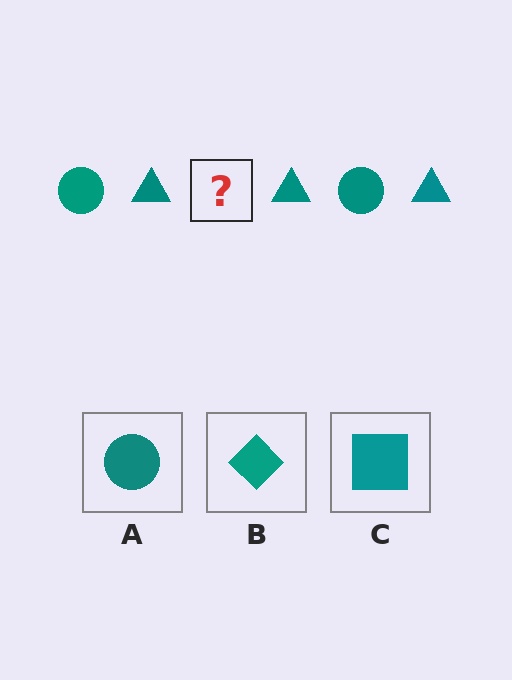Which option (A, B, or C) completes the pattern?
A.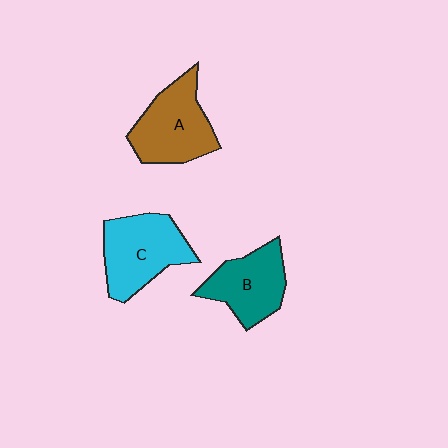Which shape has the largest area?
Shape C (cyan).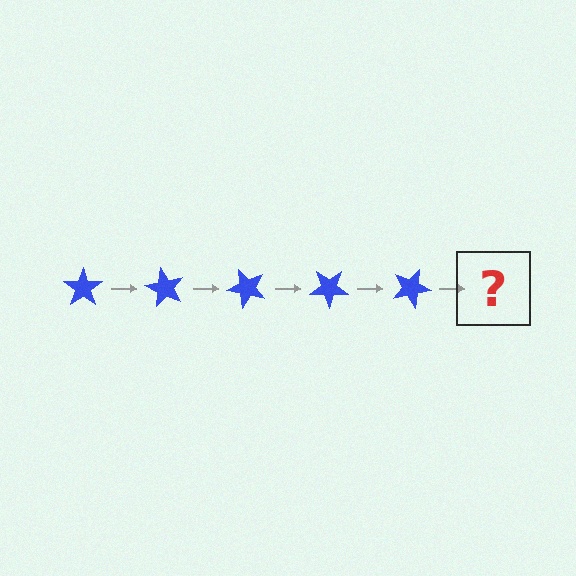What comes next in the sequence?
The next element should be a blue star rotated 300 degrees.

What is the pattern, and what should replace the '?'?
The pattern is that the star rotates 60 degrees each step. The '?' should be a blue star rotated 300 degrees.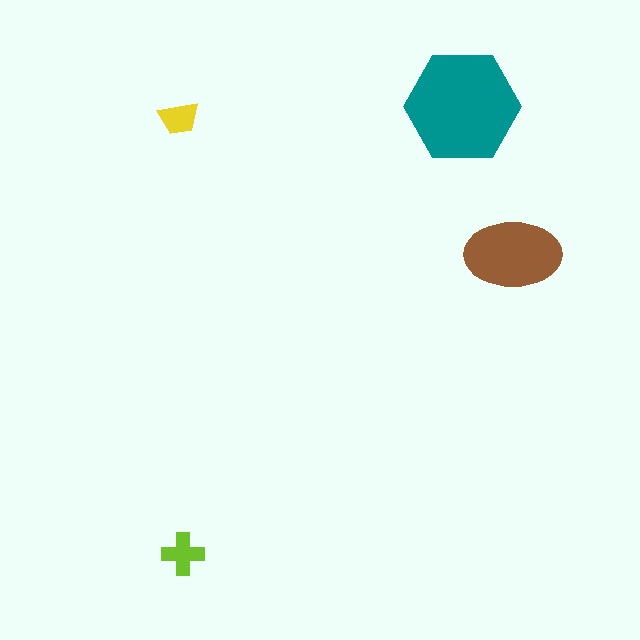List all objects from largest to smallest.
The teal hexagon, the brown ellipse, the lime cross, the yellow trapezoid.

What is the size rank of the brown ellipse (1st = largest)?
2nd.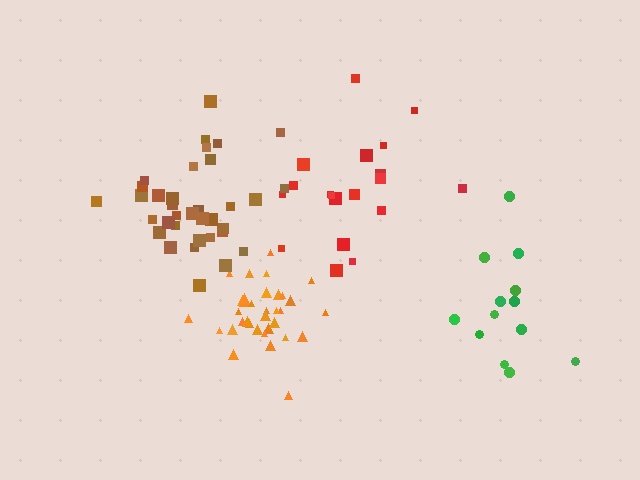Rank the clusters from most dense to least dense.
orange, brown, red, green.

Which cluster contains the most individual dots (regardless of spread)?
Brown (35).